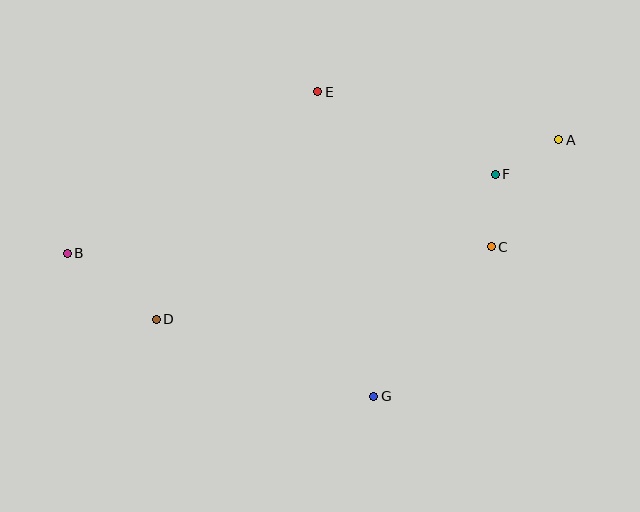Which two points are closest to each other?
Points A and F are closest to each other.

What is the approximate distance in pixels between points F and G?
The distance between F and G is approximately 253 pixels.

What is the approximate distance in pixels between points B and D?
The distance between B and D is approximately 111 pixels.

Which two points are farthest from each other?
Points A and B are farthest from each other.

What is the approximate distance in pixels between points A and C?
The distance between A and C is approximately 127 pixels.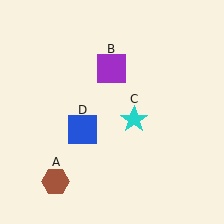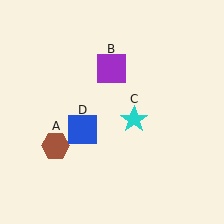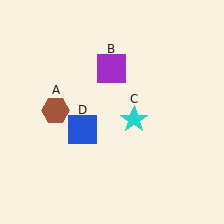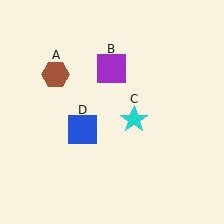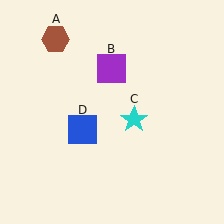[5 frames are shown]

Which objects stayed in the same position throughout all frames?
Purple square (object B) and cyan star (object C) and blue square (object D) remained stationary.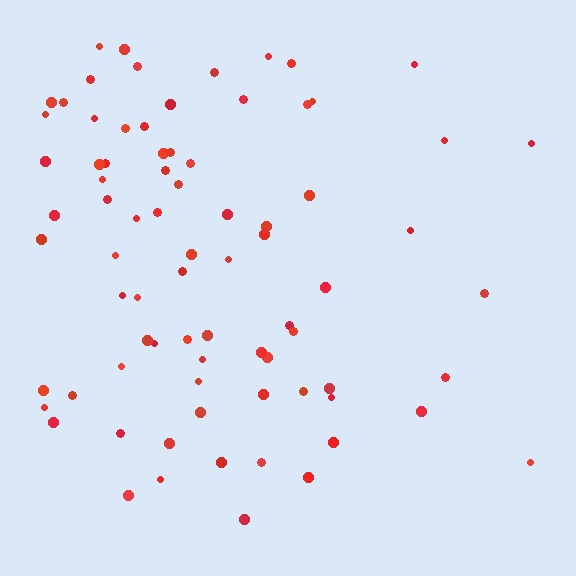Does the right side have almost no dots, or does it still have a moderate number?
Still a moderate number, just noticeably fewer than the left.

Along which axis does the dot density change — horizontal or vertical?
Horizontal.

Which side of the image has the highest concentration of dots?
The left.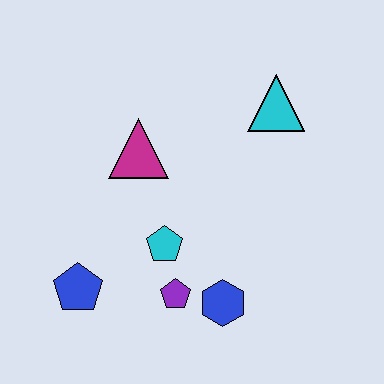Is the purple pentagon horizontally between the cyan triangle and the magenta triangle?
Yes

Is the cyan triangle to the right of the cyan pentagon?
Yes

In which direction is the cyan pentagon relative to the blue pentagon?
The cyan pentagon is to the right of the blue pentagon.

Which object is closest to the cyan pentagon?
The purple pentagon is closest to the cyan pentagon.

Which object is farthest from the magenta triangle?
The blue hexagon is farthest from the magenta triangle.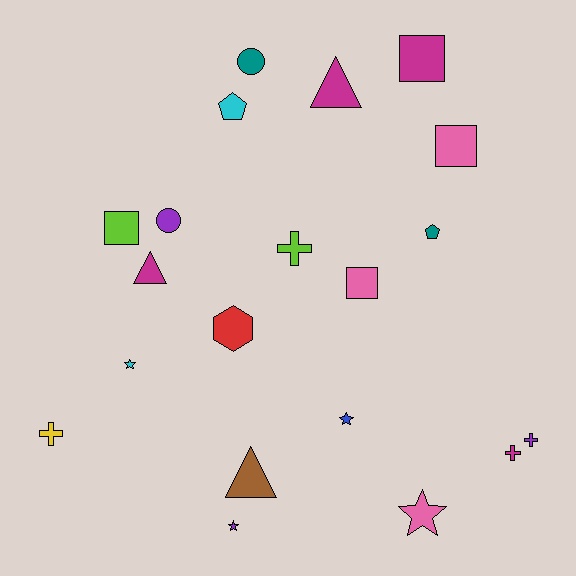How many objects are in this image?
There are 20 objects.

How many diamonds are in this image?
There are no diamonds.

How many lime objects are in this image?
There are 2 lime objects.